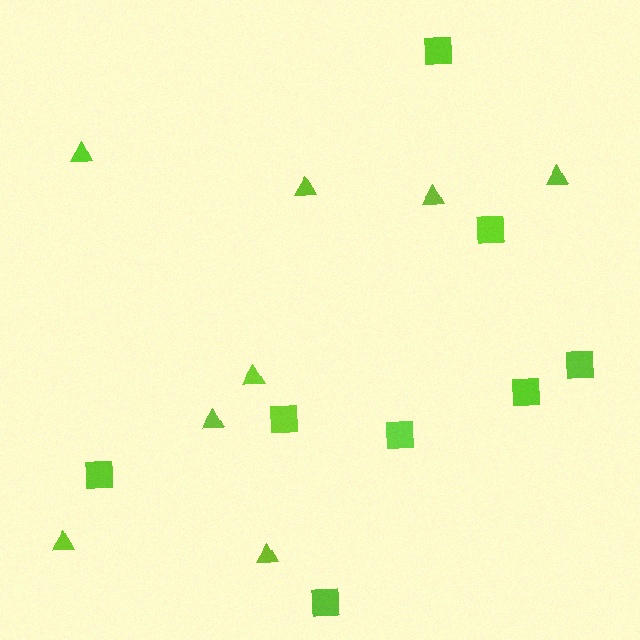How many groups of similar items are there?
There are 2 groups: one group of squares (8) and one group of triangles (8).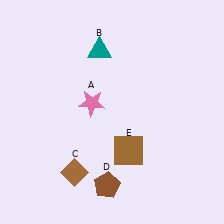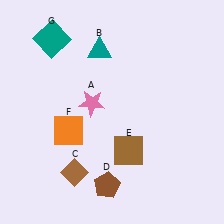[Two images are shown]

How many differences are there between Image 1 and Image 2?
There are 2 differences between the two images.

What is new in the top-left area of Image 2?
A teal square (G) was added in the top-left area of Image 2.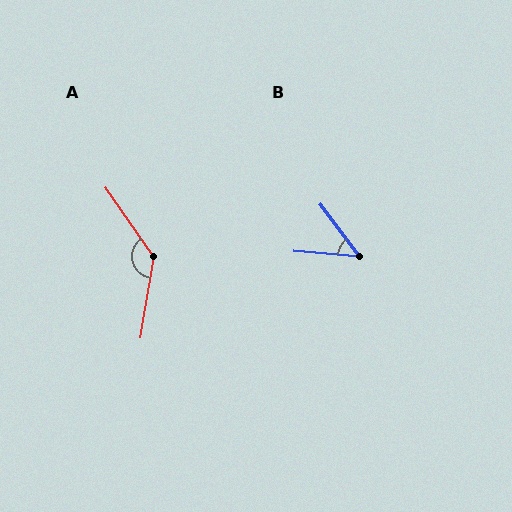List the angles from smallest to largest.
B (48°), A (136°).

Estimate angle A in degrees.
Approximately 136 degrees.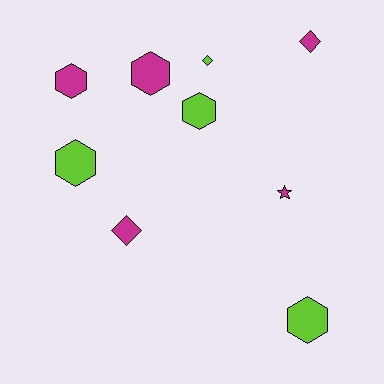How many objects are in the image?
There are 9 objects.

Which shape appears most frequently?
Hexagon, with 5 objects.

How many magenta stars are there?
There is 1 magenta star.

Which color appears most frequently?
Magenta, with 5 objects.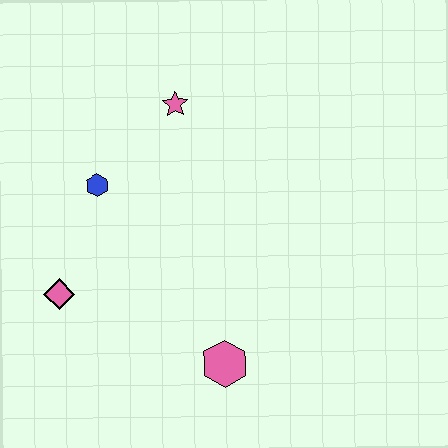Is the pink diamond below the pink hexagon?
No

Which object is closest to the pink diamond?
The blue hexagon is closest to the pink diamond.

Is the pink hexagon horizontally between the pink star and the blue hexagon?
No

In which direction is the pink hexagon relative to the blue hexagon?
The pink hexagon is below the blue hexagon.